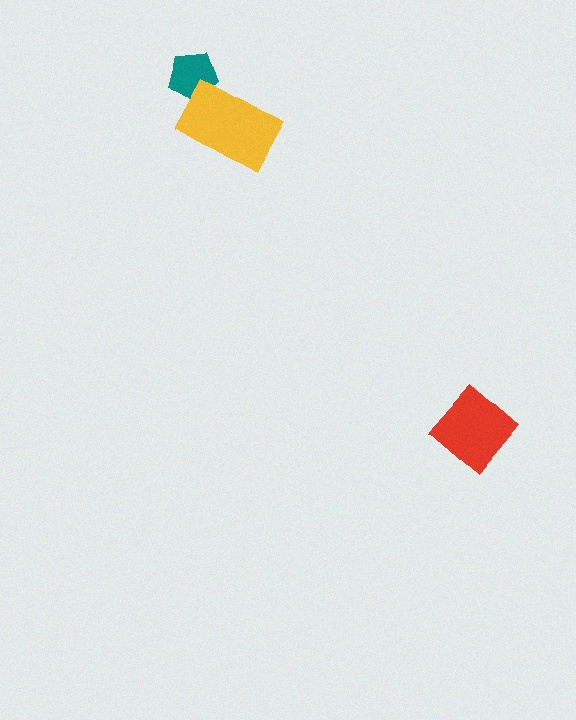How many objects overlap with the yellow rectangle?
1 object overlaps with the yellow rectangle.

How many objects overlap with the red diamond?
0 objects overlap with the red diamond.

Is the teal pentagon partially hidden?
Yes, it is partially covered by another shape.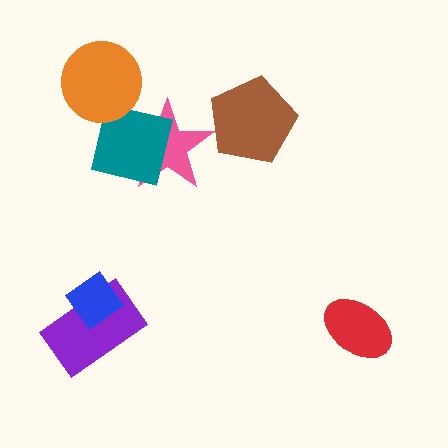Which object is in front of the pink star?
The teal square is in front of the pink star.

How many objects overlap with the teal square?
1 object overlaps with the teal square.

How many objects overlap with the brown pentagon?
0 objects overlap with the brown pentagon.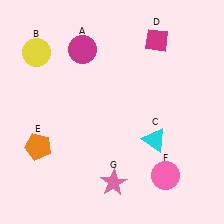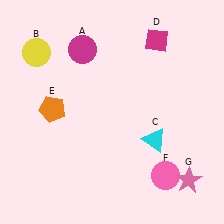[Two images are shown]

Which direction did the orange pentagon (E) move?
The orange pentagon (E) moved up.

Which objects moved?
The objects that moved are: the orange pentagon (E), the pink star (G).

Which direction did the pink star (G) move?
The pink star (G) moved right.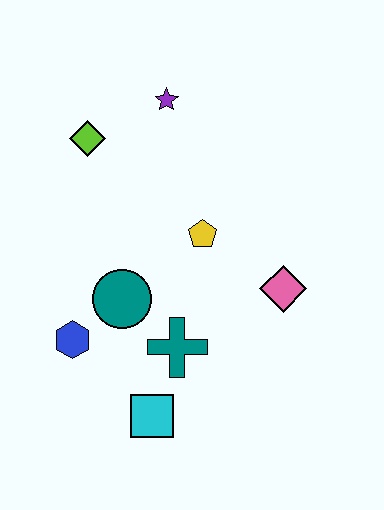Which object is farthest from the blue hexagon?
The purple star is farthest from the blue hexagon.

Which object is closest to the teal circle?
The blue hexagon is closest to the teal circle.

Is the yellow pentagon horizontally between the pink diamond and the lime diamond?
Yes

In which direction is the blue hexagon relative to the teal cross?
The blue hexagon is to the left of the teal cross.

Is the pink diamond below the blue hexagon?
No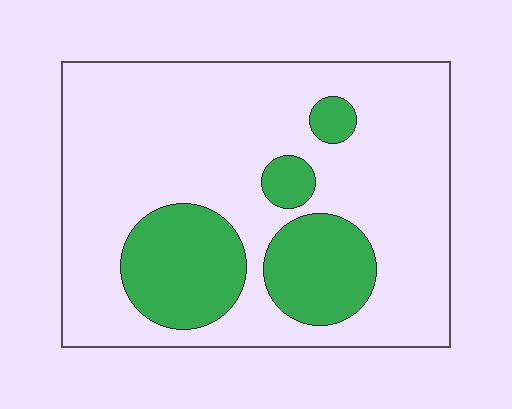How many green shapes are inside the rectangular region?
4.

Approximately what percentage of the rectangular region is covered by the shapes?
Approximately 25%.